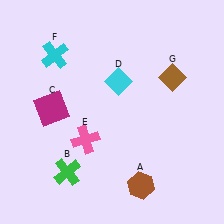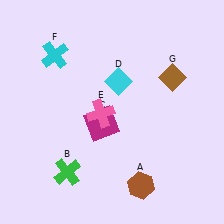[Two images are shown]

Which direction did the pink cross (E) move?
The pink cross (E) moved up.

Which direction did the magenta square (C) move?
The magenta square (C) moved right.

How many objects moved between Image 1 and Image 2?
2 objects moved between the two images.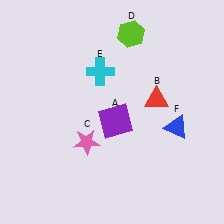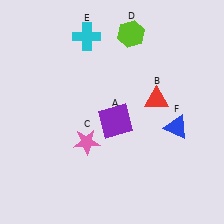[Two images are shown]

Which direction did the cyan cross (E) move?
The cyan cross (E) moved up.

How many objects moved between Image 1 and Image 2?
1 object moved between the two images.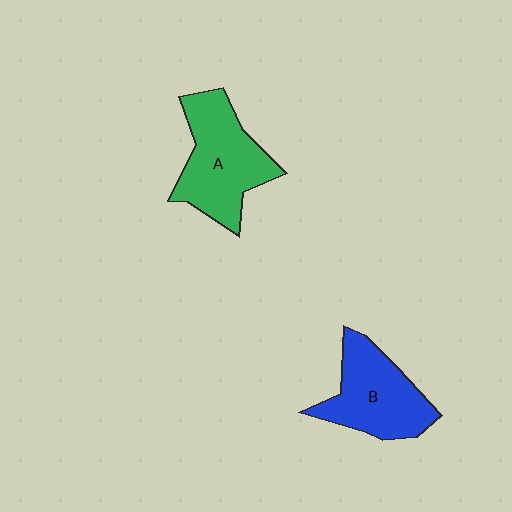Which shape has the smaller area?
Shape B (blue).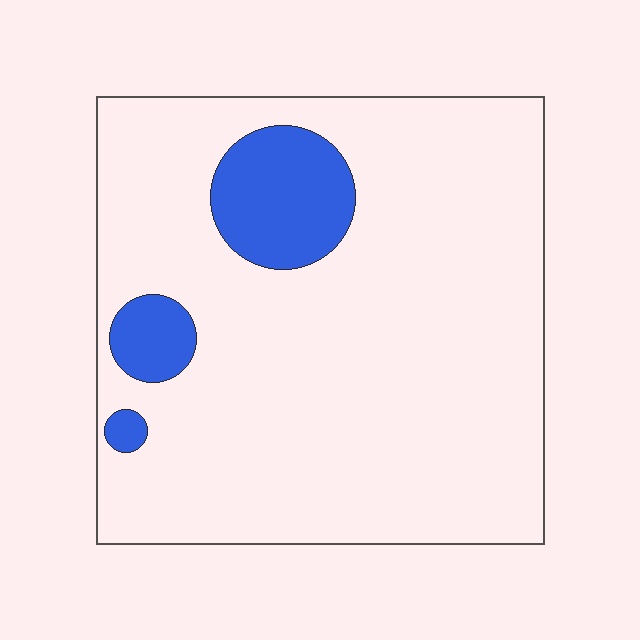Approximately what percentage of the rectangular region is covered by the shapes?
Approximately 10%.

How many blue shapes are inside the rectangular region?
3.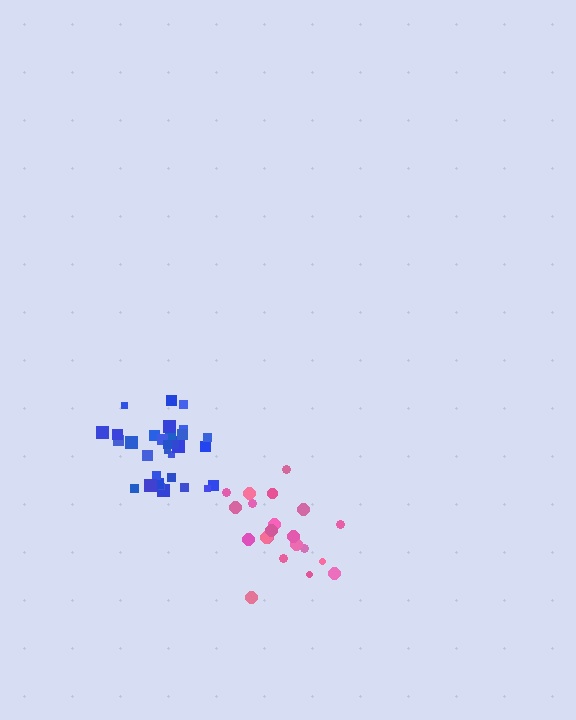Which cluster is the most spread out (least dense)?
Pink.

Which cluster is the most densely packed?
Blue.